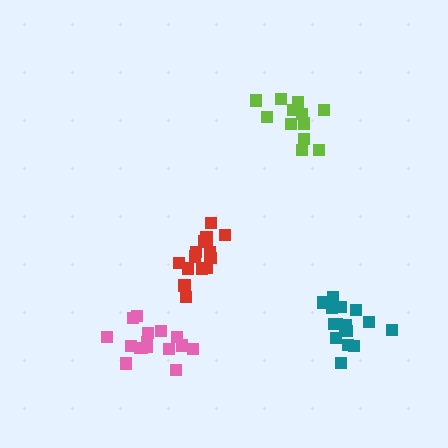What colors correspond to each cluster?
The clusters are colored: lime, red, teal, pink.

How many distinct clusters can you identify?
There are 4 distinct clusters.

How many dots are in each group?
Group 1: 12 dots, Group 2: 15 dots, Group 3: 15 dots, Group 4: 16 dots (58 total).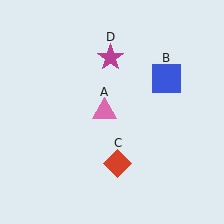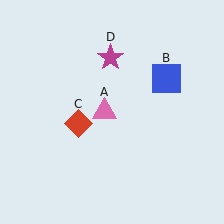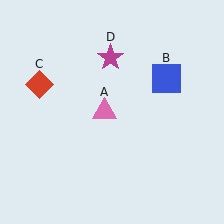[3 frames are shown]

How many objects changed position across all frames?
1 object changed position: red diamond (object C).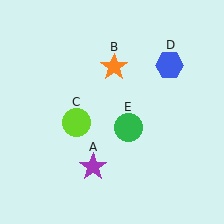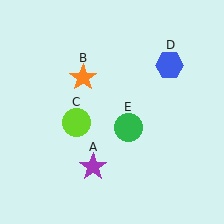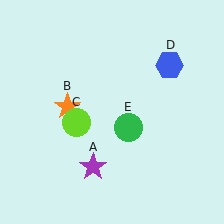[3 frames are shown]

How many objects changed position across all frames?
1 object changed position: orange star (object B).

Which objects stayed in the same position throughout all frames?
Purple star (object A) and lime circle (object C) and blue hexagon (object D) and green circle (object E) remained stationary.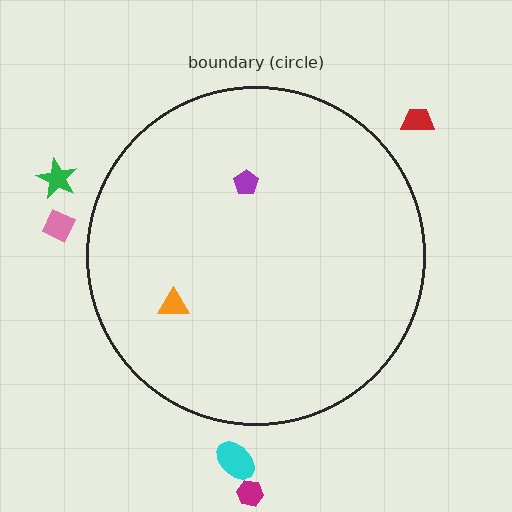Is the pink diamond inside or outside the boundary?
Outside.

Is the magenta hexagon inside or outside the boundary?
Outside.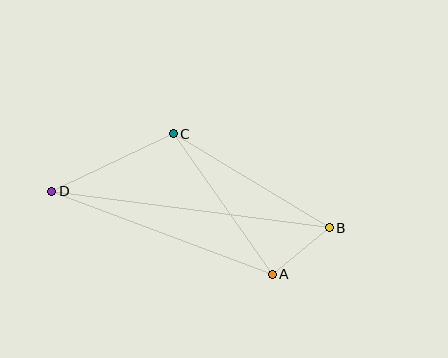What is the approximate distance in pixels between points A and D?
The distance between A and D is approximately 236 pixels.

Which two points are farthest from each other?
Points B and D are farthest from each other.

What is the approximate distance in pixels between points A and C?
The distance between A and C is approximately 172 pixels.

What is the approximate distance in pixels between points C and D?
The distance between C and D is approximately 134 pixels.